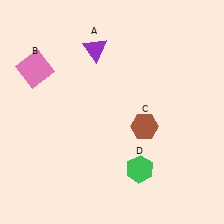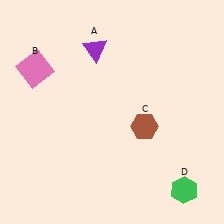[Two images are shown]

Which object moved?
The green hexagon (D) moved right.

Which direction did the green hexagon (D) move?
The green hexagon (D) moved right.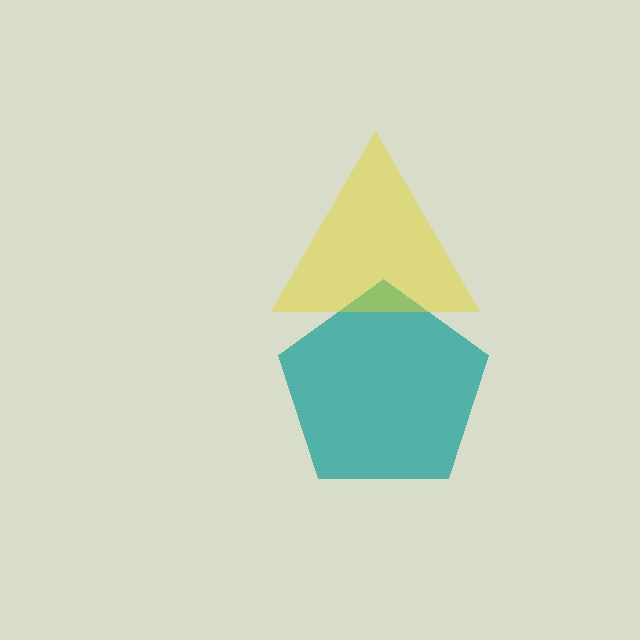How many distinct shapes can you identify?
There are 2 distinct shapes: a teal pentagon, a yellow triangle.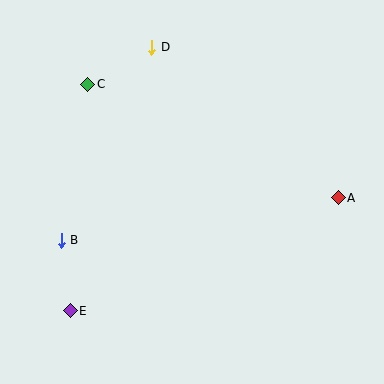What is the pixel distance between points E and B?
The distance between E and B is 71 pixels.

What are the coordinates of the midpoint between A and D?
The midpoint between A and D is at (245, 122).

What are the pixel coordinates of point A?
Point A is at (338, 198).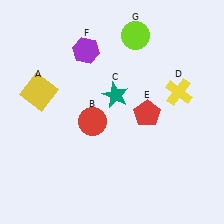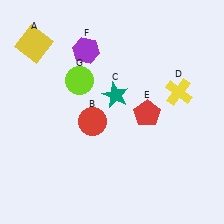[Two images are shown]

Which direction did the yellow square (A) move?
The yellow square (A) moved up.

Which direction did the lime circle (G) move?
The lime circle (G) moved left.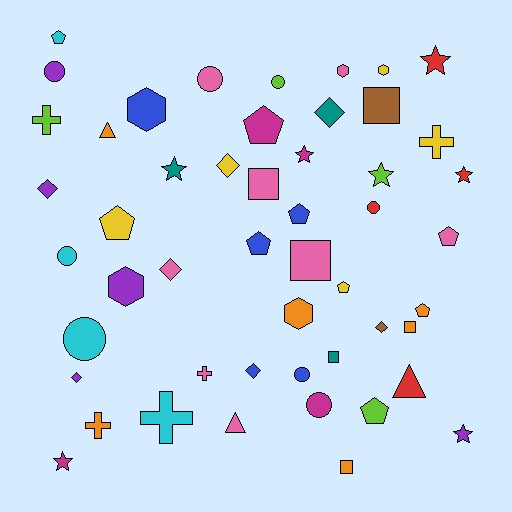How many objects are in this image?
There are 50 objects.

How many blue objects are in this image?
There are 5 blue objects.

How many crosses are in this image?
There are 5 crosses.